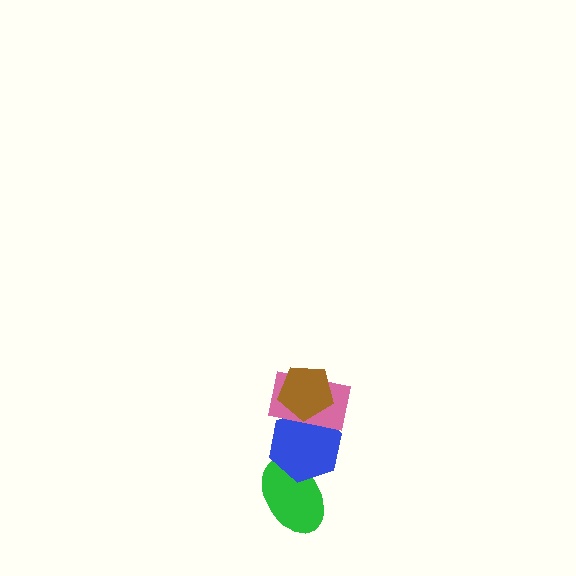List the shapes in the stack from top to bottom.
From top to bottom: the brown pentagon, the pink rectangle, the blue hexagon, the green ellipse.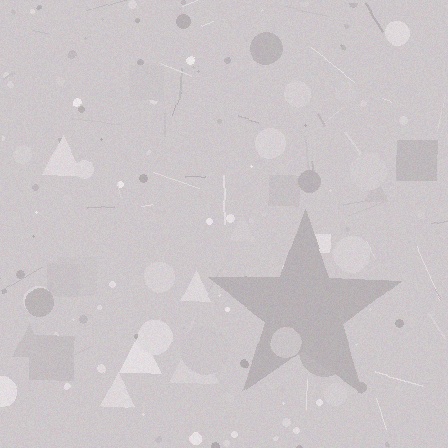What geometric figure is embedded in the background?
A star is embedded in the background.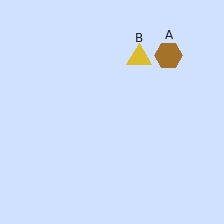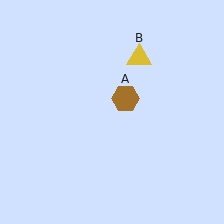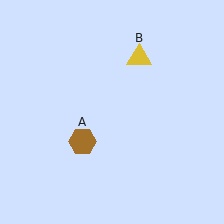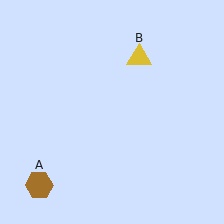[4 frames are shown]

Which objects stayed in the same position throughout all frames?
Yellow triangle (object B) remained stationary.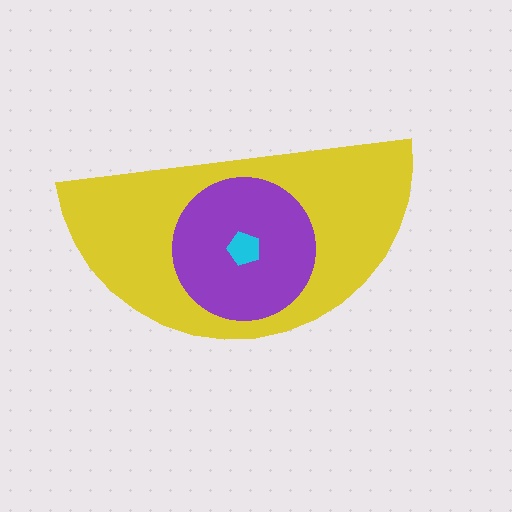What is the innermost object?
The cyan pentagon.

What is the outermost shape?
The yellow semicircle.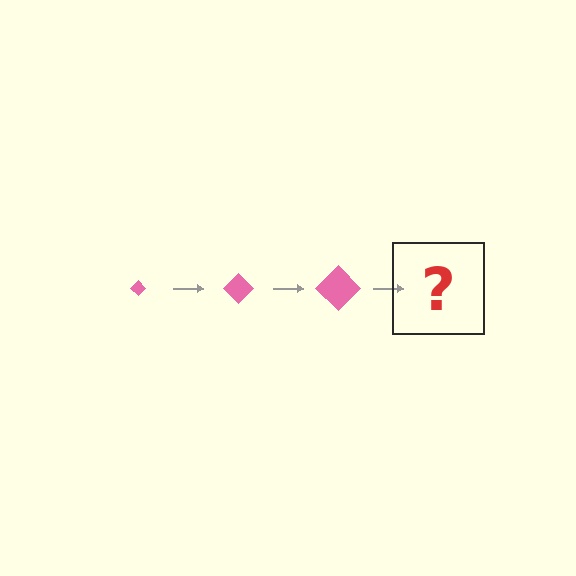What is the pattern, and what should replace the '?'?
The pattern is that the diamond gets progressively larger each step. The '?' should be a pink diamond, larger than the previous one.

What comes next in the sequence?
The next element should be a pink diamond, larger than the previous one.